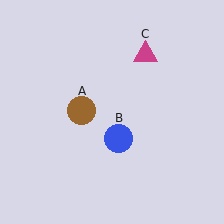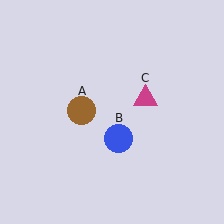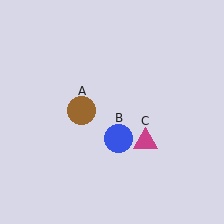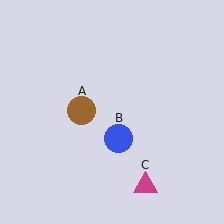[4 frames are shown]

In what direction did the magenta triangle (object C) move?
The magenta triangle (object C) moved down.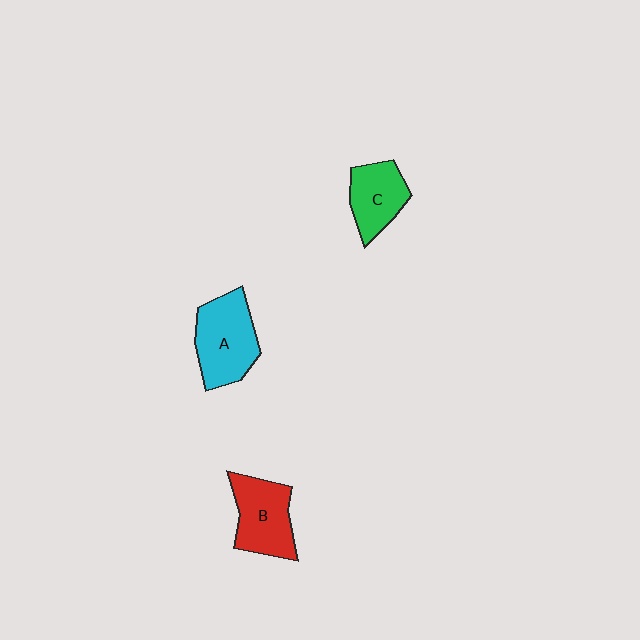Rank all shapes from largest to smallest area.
From largest to smallest: A (cyan), B (red), C (green).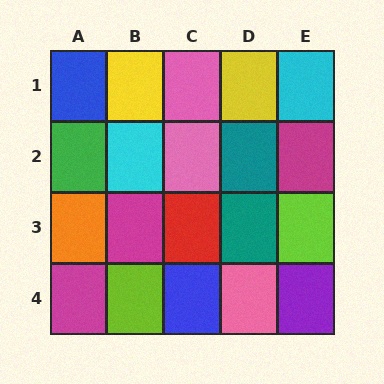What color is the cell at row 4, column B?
Lime.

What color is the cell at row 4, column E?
Purple.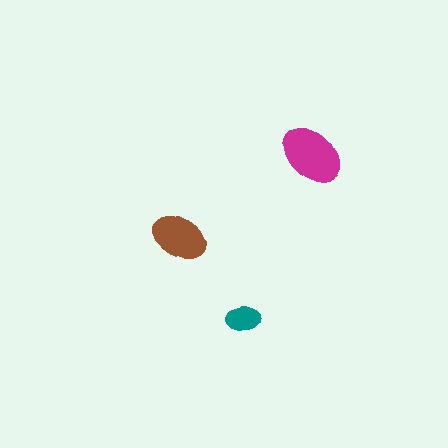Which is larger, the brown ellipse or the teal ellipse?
The brown one.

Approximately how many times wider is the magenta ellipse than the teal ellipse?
About 2 times wider.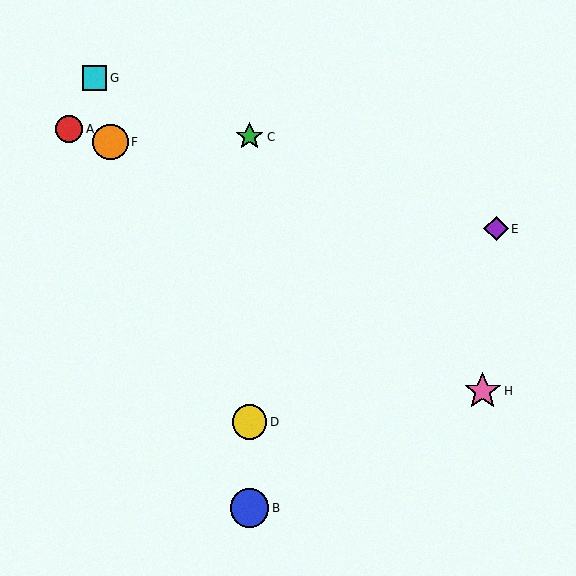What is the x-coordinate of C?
Object C is at x≈249.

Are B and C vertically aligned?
Yes, both are at x≈249.